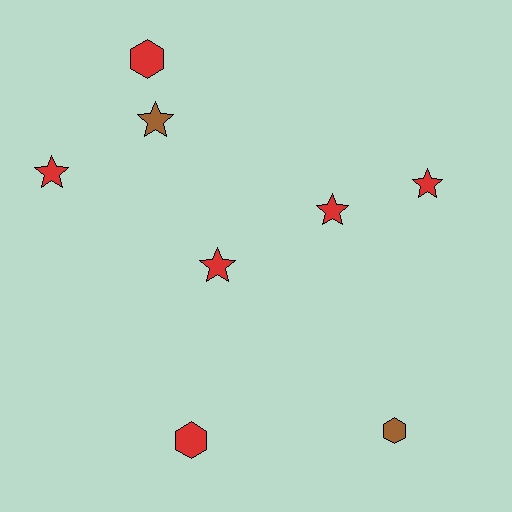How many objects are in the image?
There are 8 objects.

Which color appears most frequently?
Red, with 6 objects.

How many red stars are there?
There are 4 red stars.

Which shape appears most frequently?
Star, with 5 objects.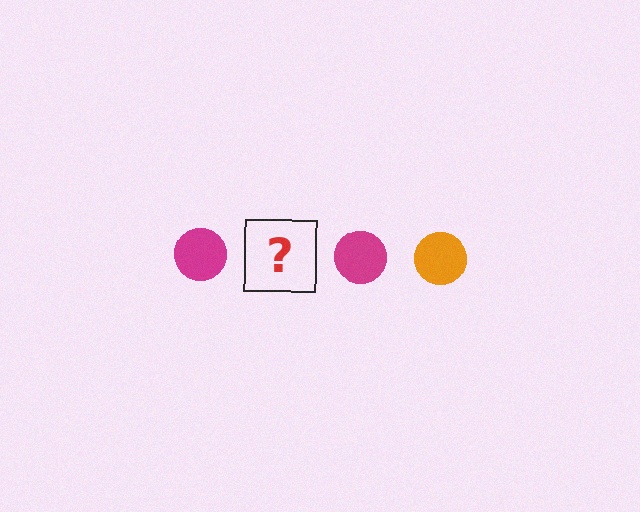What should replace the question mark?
The question mark should be replaced with an orange circle.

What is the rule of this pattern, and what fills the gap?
The rule is that the pattern cycles through magenta, orange circles. The gap should be filled with an orange circle.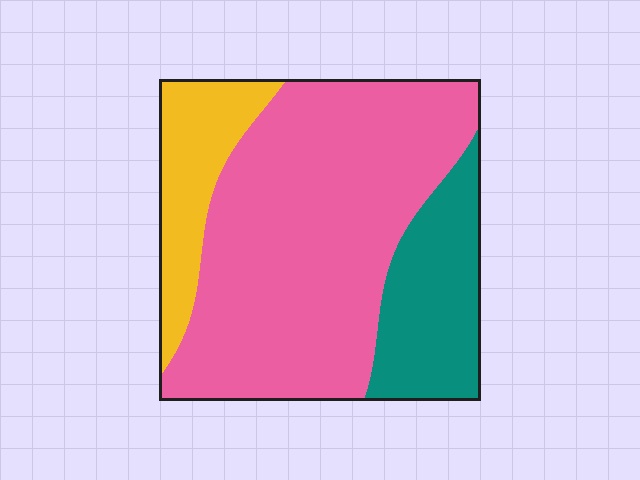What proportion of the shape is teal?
Teal covers 20% of the shape.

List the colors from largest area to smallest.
From largest to smallest: pink, teal, yellow.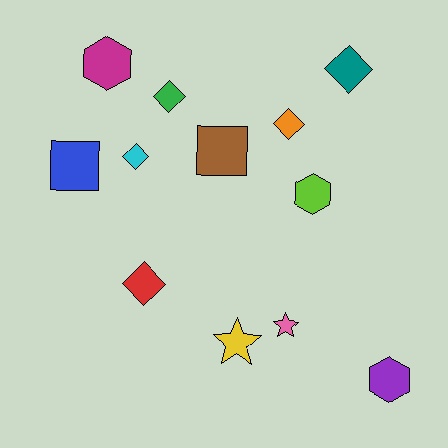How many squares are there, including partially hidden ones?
There are 2 squares.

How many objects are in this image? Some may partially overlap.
There are 12 objects.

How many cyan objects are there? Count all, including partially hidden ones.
There is 1 cyan object.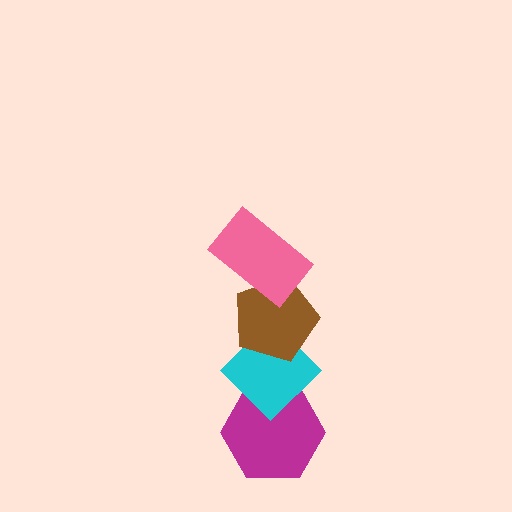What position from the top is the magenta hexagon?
The magenta hexagon is 4th from the top.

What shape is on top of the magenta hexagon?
The cyan diamond is on top of the magenta hexagon.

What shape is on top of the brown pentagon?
The pink rectangle is on top of the brown pentagon.